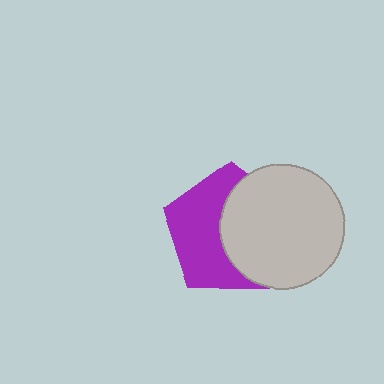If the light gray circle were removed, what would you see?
You would see the complete purple pentagon.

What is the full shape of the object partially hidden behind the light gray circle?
The partially hidden object is a purple pentagon.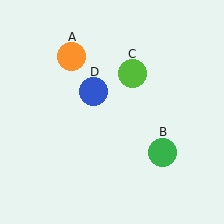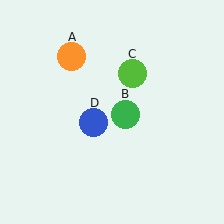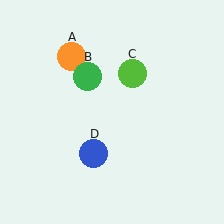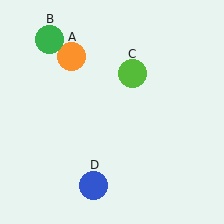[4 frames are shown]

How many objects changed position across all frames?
2 objects changed position: green circle (object B), blue circle (object D).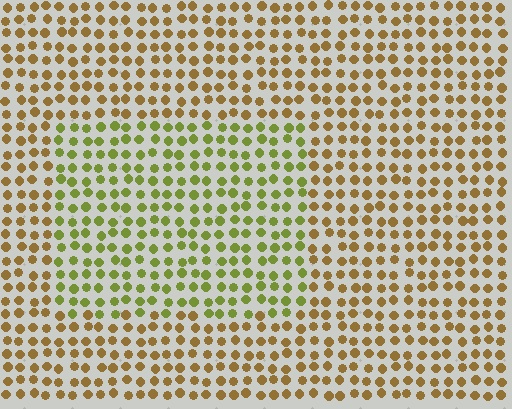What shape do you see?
I see a rectangle.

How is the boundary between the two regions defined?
The boundary is defined purely by a slight shift in hue (about 41 degrees). Spacing, size, and orientation are identical on both sides.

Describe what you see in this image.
The image is filled with small brown elements in a uniform arrangement. A rectangle-shaped region is visible where the elements are tinted to a slightly different hue, forming a subtle color boundary.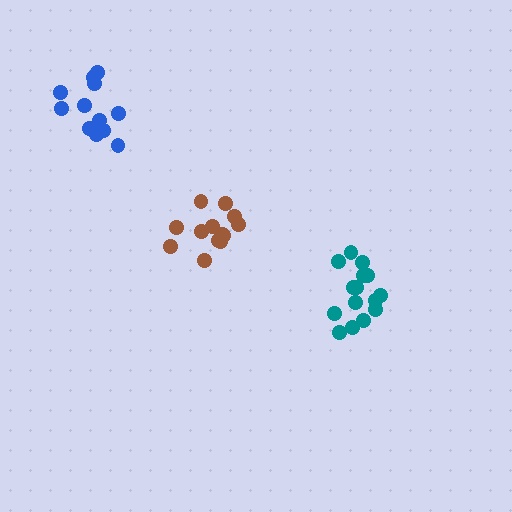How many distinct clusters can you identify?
There are 3 distinct clusters.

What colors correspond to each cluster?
The clusters are colored: brown, teal, blue.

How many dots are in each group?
Group 1: 13 dots, Group 2: 15 dots, Group 3: 12 dots (40 total).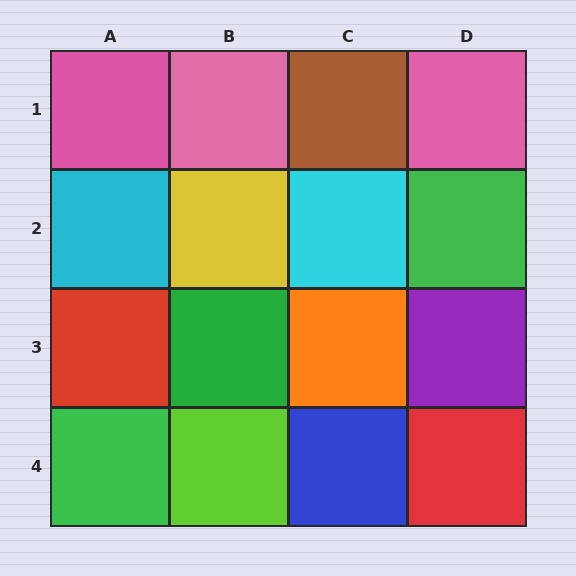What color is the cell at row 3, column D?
Purple.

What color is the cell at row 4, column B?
Lime.